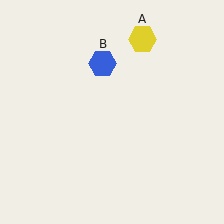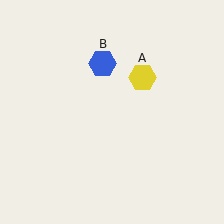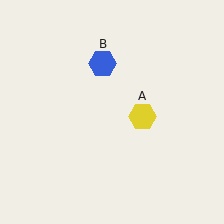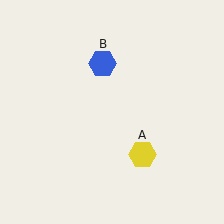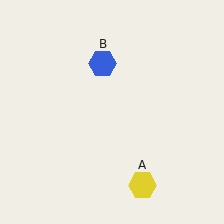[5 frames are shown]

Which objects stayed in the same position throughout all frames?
Blue hexagon (object B) remained stationary.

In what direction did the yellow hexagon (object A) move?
The yellow hexagon (object A) moved down.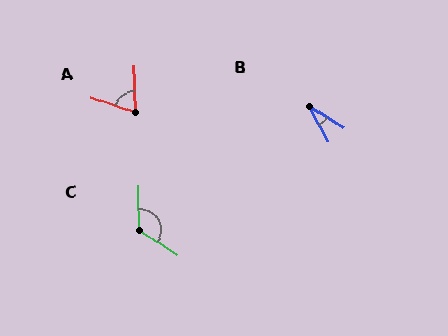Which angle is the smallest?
B, at approximately 30 degrees.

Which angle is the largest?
C, at approximately 124 degrees.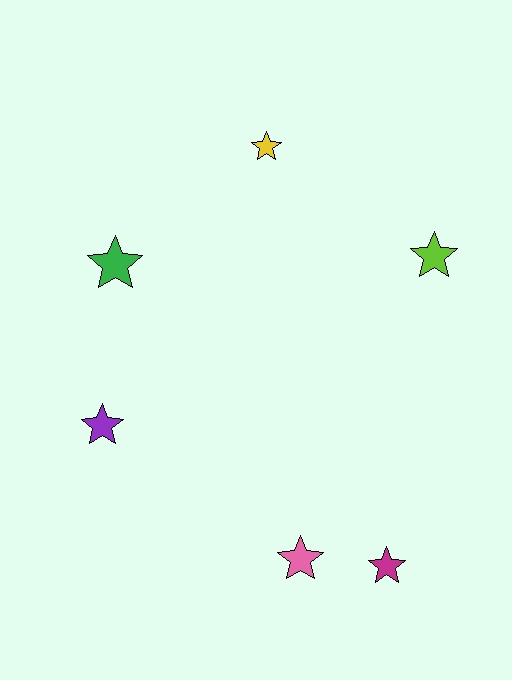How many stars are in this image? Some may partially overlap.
There are 6 stars.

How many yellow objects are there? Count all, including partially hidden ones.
There is 1 yellow object.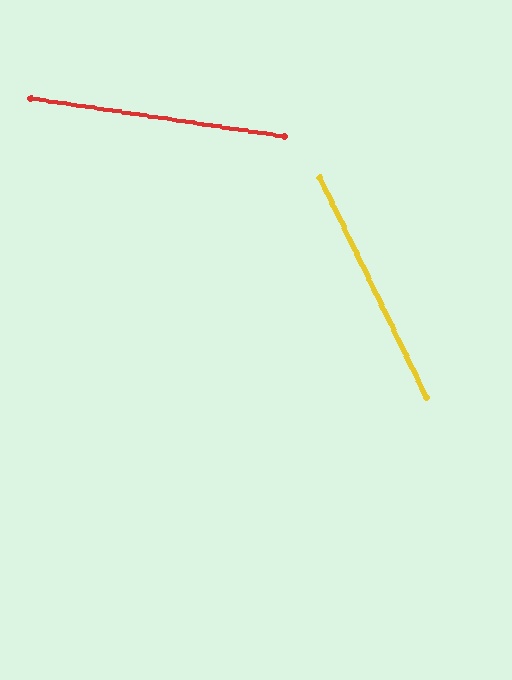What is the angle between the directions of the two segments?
Approximately 56 degrees.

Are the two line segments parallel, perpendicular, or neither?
Neither parallel nor perpendicular — they differ by about 56°.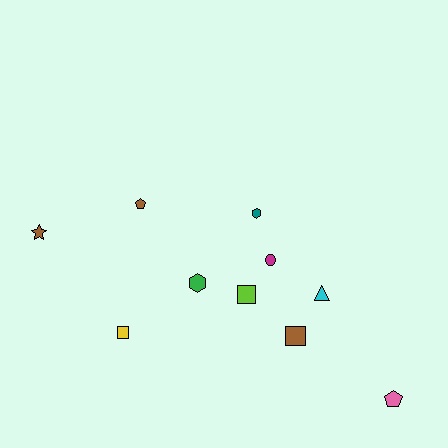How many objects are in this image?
There are 10 objects.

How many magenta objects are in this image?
There is 1 magenta object.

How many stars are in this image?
There is 1 star.